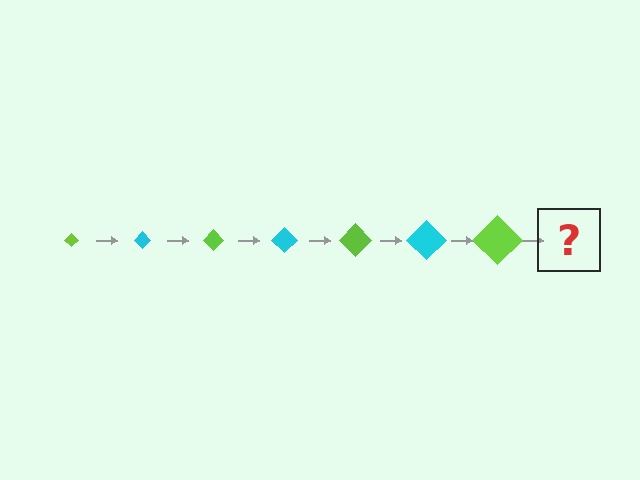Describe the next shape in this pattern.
It should be a cyan diamond, larger than the previous one.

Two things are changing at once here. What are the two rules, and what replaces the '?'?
The two rules are that the diamond grows larger each step and the color cycles through lime and cyan. The '?' should be a cyan diamond, larger than the previous one.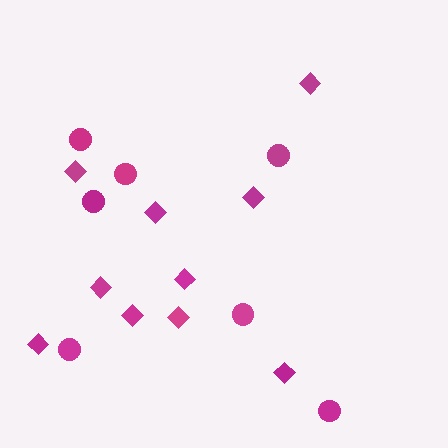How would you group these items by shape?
There are 2 groups: one group of diamonds (10) and one group of circles (7).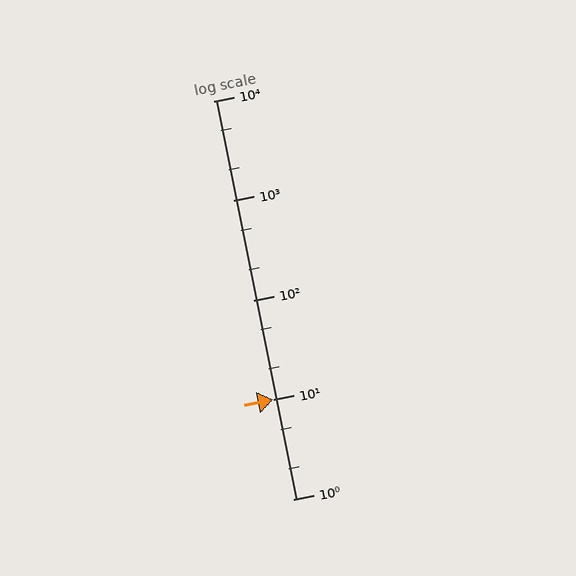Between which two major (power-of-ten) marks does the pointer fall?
The pointer is between 10 and 100.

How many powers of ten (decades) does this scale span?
The scale spans 4 decades, from 1 to 10000.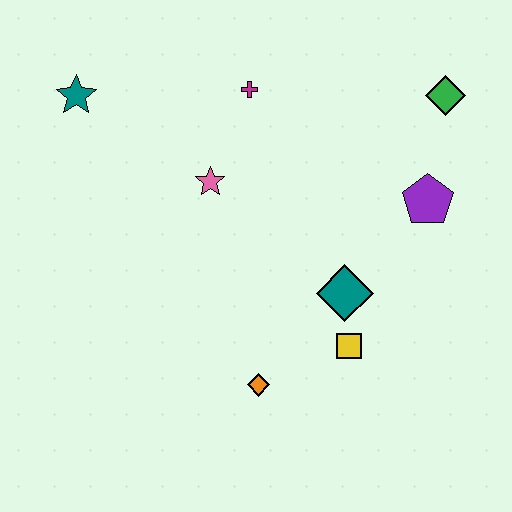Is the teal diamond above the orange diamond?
Yes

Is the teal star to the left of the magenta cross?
Yes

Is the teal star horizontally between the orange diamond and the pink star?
No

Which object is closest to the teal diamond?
The yellow square is closest to the teal diamond.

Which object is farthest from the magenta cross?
The orange diamond is farthest from the magenta cross.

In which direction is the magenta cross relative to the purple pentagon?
The magenta cross is to the left of the purple pentagon.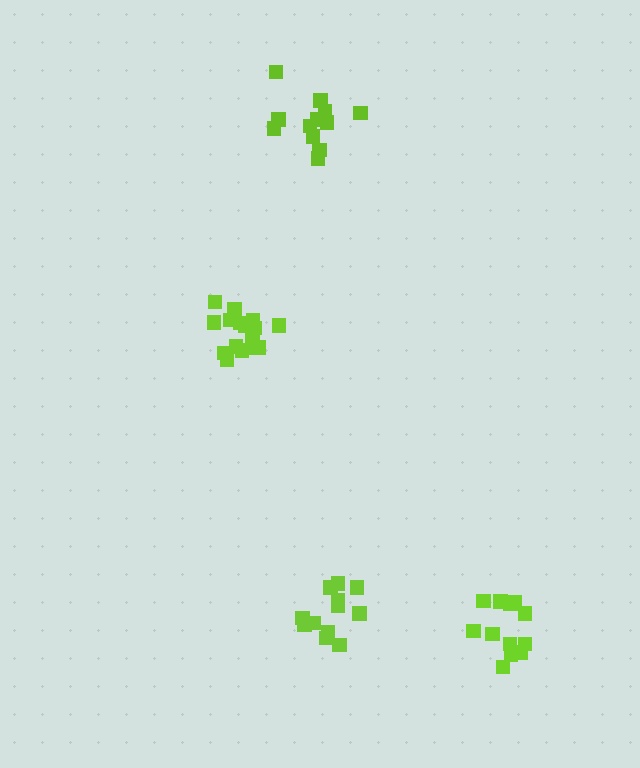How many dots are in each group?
Group 1: 16 dots, Group 2: 12 dots, Group 3: 12 dots, Group 4: 12 dots (52 total).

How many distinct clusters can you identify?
There are 4 distinct clusters.